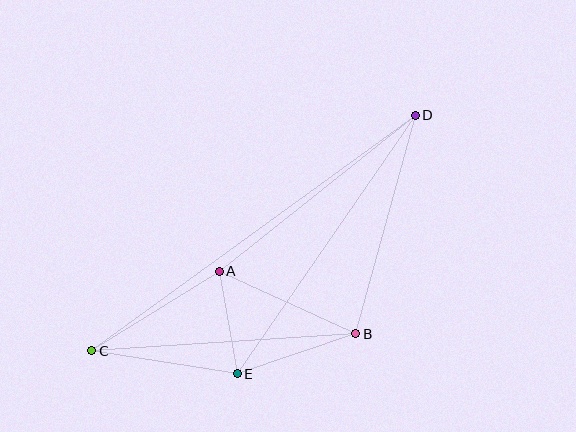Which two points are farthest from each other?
Points C and D are farthest from each other.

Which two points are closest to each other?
Points A and E are closest to each other.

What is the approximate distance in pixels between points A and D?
The distance between A and D is approximately 250 pixels.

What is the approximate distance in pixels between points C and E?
The distance between C and E is approximately 147 pixels.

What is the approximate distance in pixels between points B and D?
The distance between B and D is approximately 226 pixels.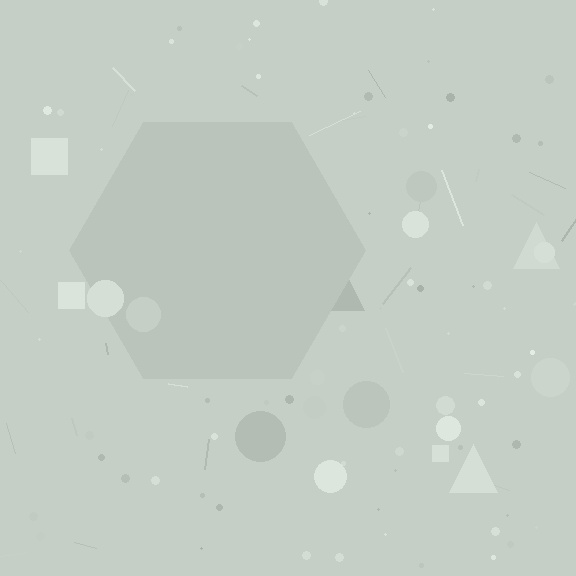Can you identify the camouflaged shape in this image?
The camouflaged shape is a hexagon.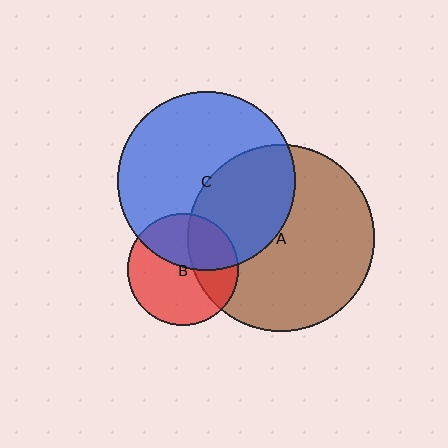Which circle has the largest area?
Circle A (brown).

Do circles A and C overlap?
Yes.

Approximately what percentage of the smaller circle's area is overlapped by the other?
Approximately 40%.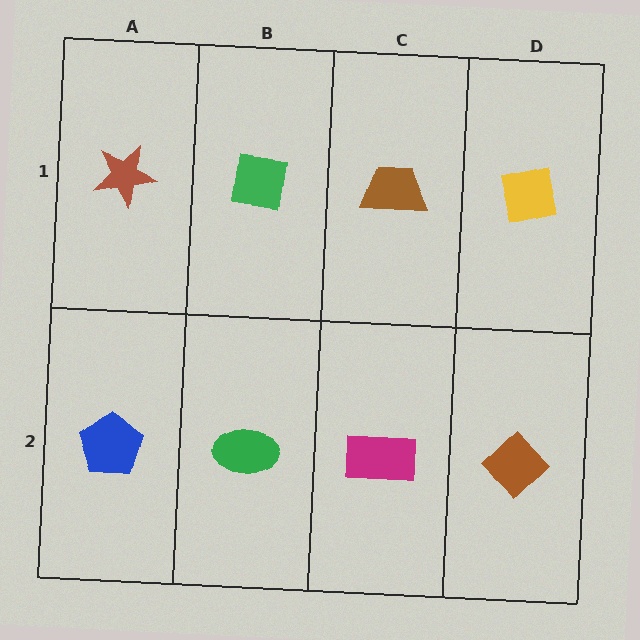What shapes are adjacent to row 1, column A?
A blue pentagon (row 2, column A), a green square (row 1, column B).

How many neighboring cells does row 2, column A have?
2.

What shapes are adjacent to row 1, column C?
A magenta rectangle (row 2, column C), a green square (row 1, column B), a yellow square (row 1, column D).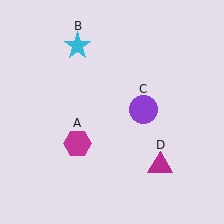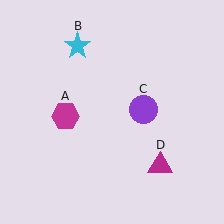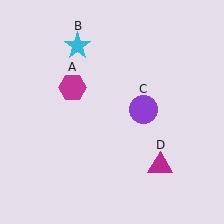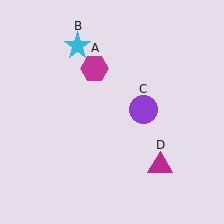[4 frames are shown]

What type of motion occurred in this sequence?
The magenta hexagon (object A) rotated clockwise around the center of the scene.